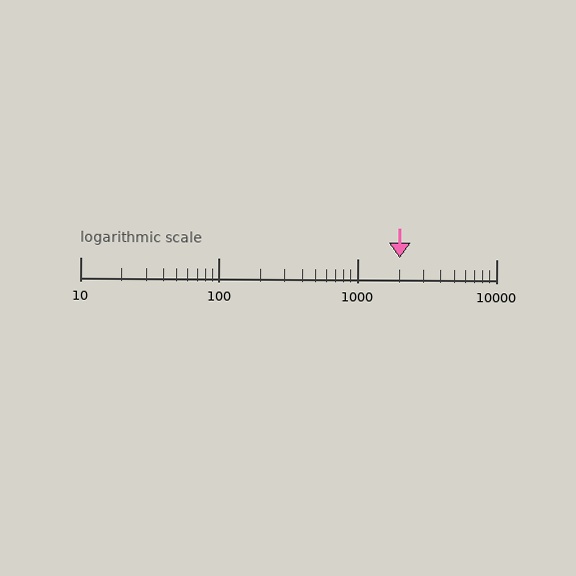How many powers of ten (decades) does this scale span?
The scale spans 3 decades, from 10 to 10000.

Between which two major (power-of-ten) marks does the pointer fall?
The pointer is between 1000 and 10000.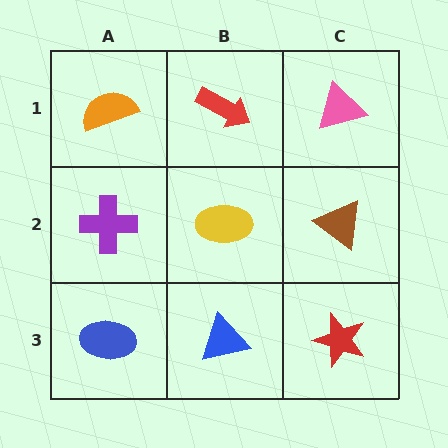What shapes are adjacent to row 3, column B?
A yellow ellipse (row 2, column B), a blue ellipse (row 3, column A), a red star (row 3, column C).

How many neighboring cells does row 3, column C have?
2.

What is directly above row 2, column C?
A pink triangle.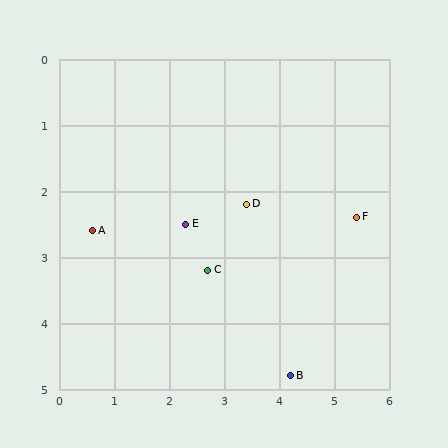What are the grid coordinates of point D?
Point D is at approximately (3.4, 2.2).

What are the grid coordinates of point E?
Point E is at approximately (2.3, 2.5).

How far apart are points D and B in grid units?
Points D and B are about 2.7 grid units apart.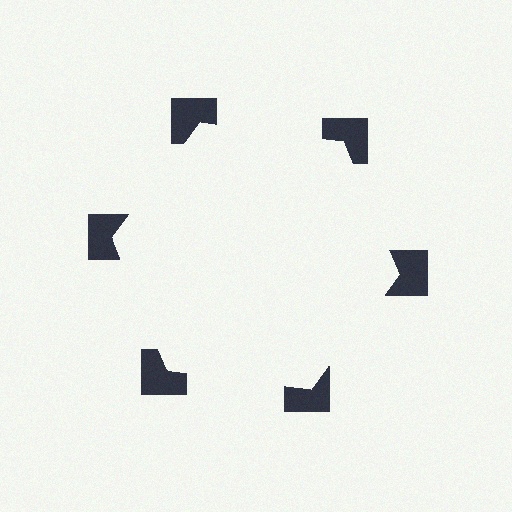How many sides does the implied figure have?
6 sides.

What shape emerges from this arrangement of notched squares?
An illusory hexagon — its edges are inferred from the aligned wedge cuts in the notched squares, not physically drawn.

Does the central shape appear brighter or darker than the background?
It typically appears slightly brighter than the background, even though no actual brightness change is drawn.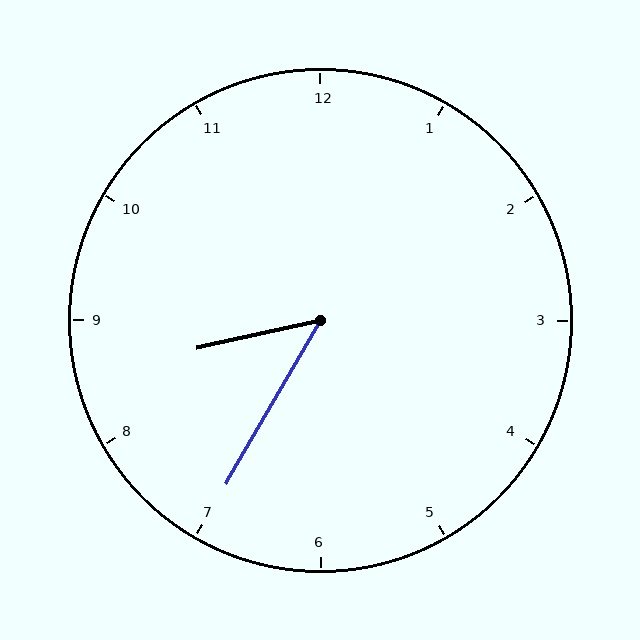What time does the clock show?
8:35.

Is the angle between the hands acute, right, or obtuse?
It is acute.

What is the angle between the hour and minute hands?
Approximately 48 degrees.